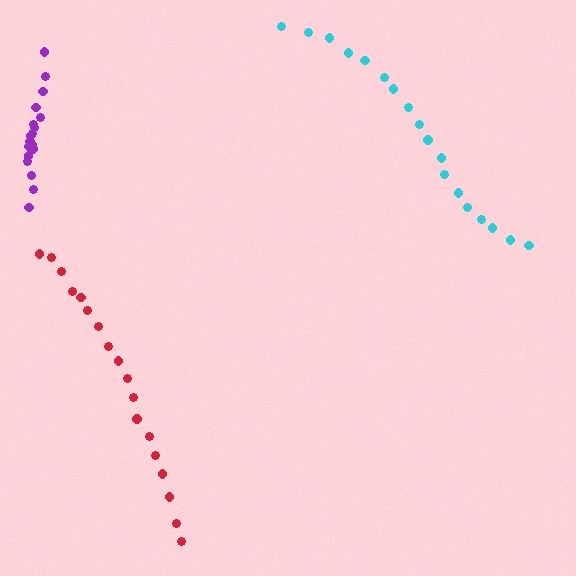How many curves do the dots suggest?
There are 3 distinct paths.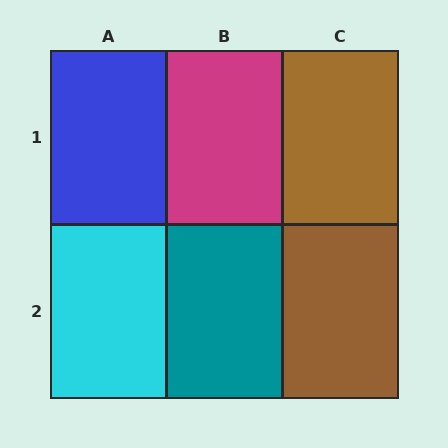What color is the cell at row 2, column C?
Brown.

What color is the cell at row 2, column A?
Cyan.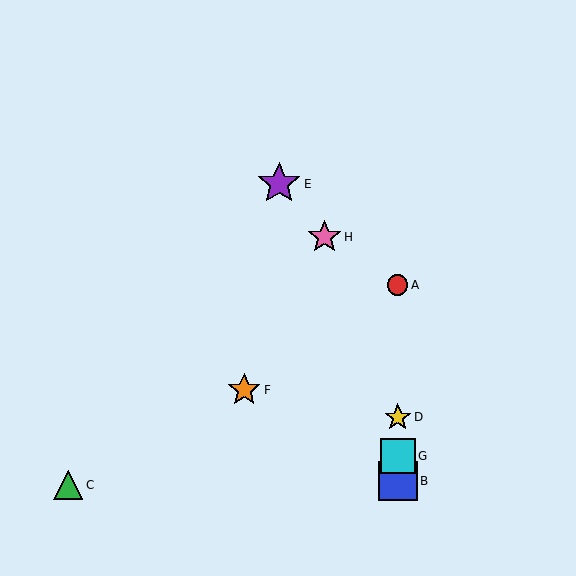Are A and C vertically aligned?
No, A is at x≈398 and C is at x≈68.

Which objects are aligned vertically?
Objects A, B, D, G are aligned vertically.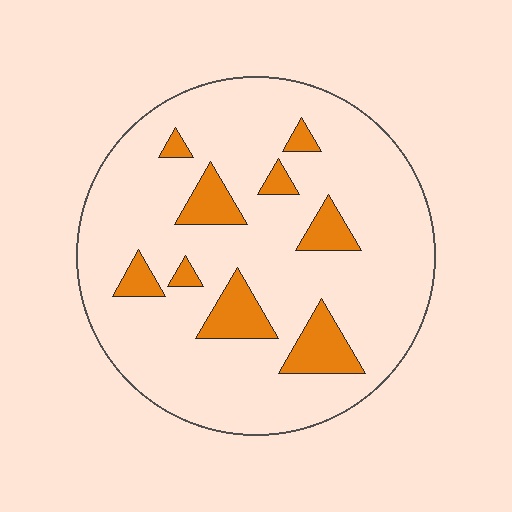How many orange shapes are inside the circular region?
9.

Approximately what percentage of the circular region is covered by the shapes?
Approximately 15%.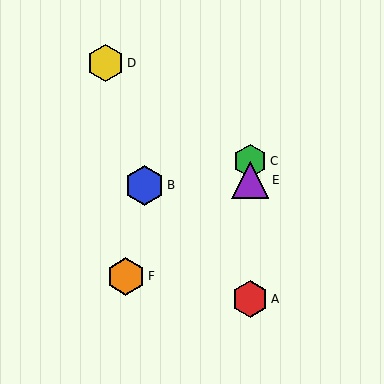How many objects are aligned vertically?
3 objects (A, C, E) are aligned vertically.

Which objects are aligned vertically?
Objects A, C, E are aligned vertically.